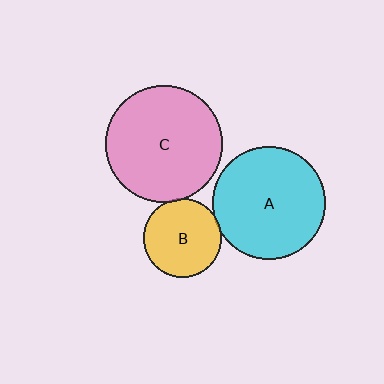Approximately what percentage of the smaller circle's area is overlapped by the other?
Approximately 5%.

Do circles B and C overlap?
Yes.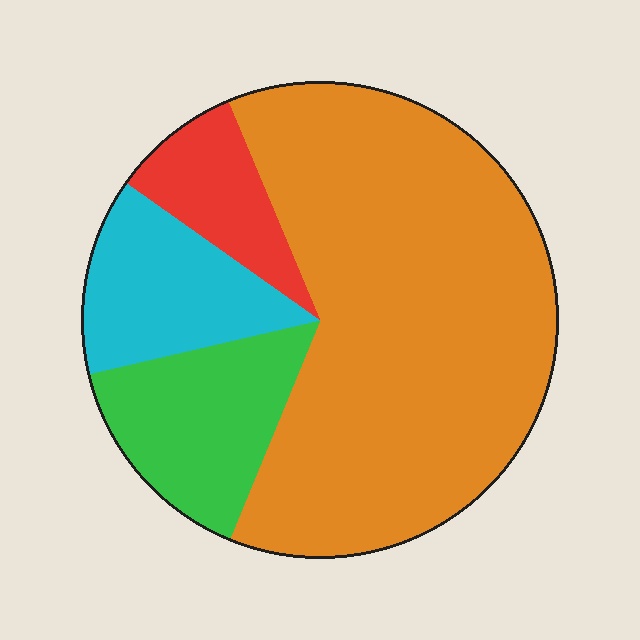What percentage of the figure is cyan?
Cyan takes up less than a sixth of the figure.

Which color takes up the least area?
Red, at roughly 10%.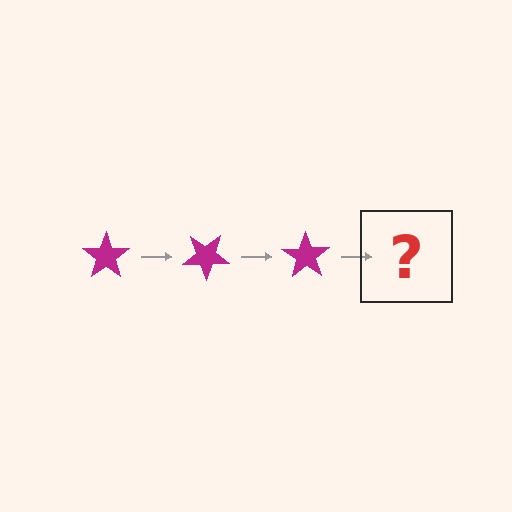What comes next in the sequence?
The next element should be a magenta star rotated 105 degrees.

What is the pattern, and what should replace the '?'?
The pattern is that the star rotates 35 degrees each step. The '?' should be a magenta star rotated 105 degrees.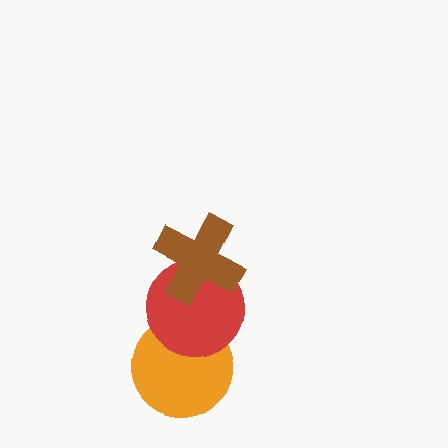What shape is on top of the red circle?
The brown cross is on top of the red circle.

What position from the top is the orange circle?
The orange circle is 3rd from the top.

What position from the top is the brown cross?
The brown cross is 1st from the top.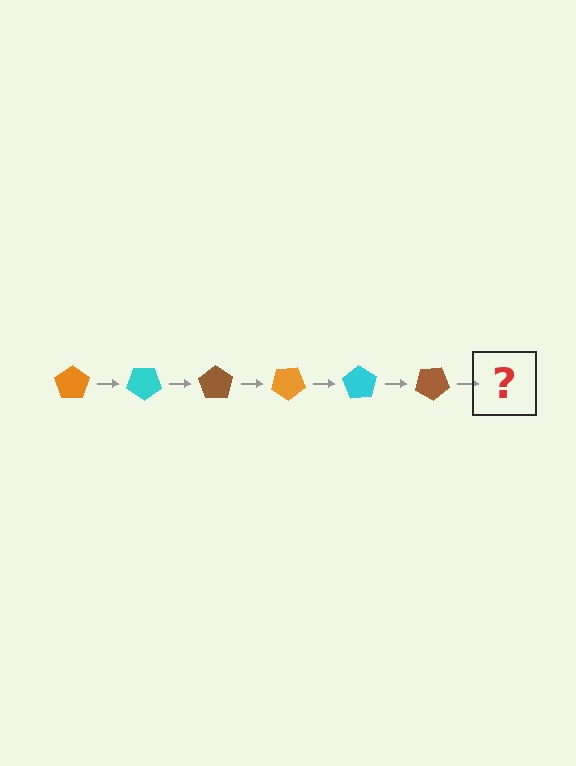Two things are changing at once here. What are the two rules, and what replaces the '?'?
The two rules are that it rotates 35 degrees each step and the color cycles through orange, cyan, and brown. The '?' should be an orange pentagon, rotated 210 degrees from the start.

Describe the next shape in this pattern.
It should be an orange pentagon, rotated 210 degrees from the start.